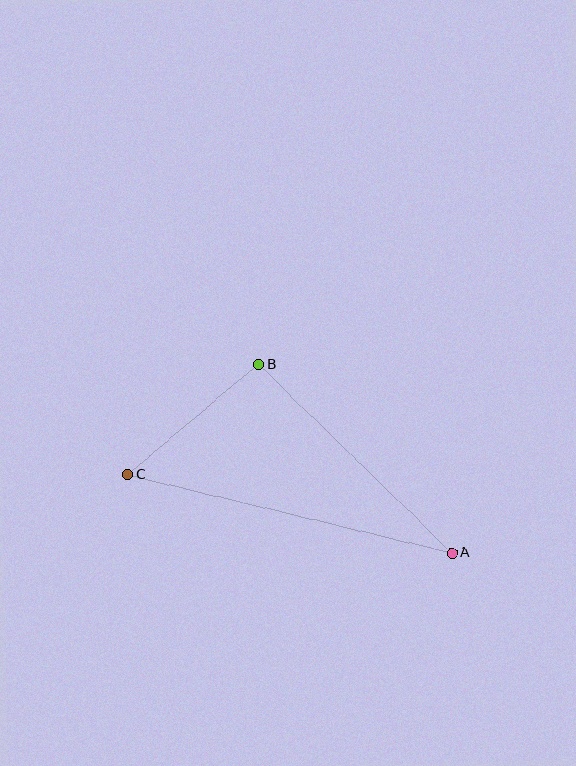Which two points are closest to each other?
Points B and C are closest to each other.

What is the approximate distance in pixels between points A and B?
The distance between A and B is approximately 270 pixels.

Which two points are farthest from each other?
Points A and C are farthest from each other.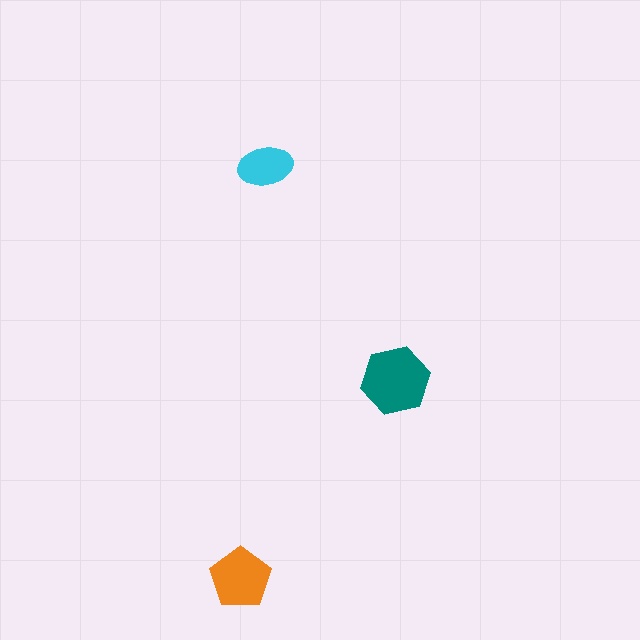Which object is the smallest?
The cyan ellipse.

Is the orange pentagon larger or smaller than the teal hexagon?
Smaller.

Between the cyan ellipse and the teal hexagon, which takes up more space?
The teal hexagon.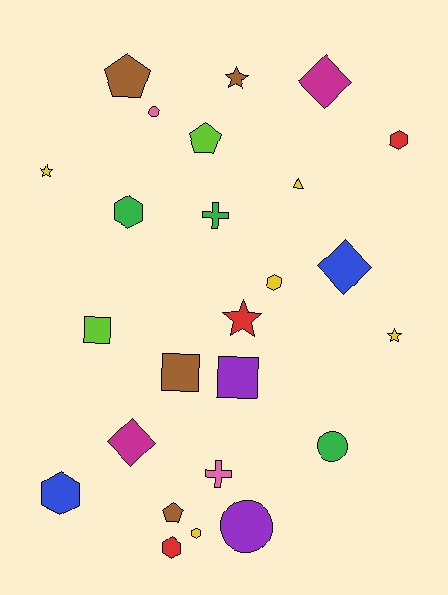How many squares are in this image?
There are 3 squares.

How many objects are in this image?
There are 25 objects.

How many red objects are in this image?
There are 3 red objects.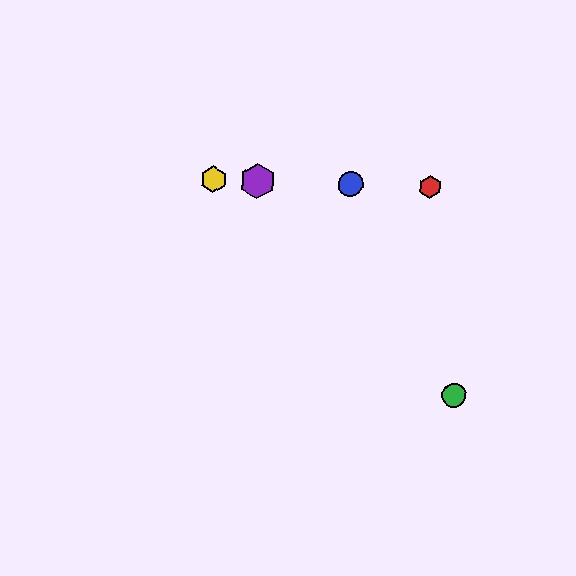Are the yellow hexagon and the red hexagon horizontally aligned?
Yes, both are at y≈180.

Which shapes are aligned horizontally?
The red hexagon, the blue circle, the yellow hexagon, the purple hexagon are aligned horizontally.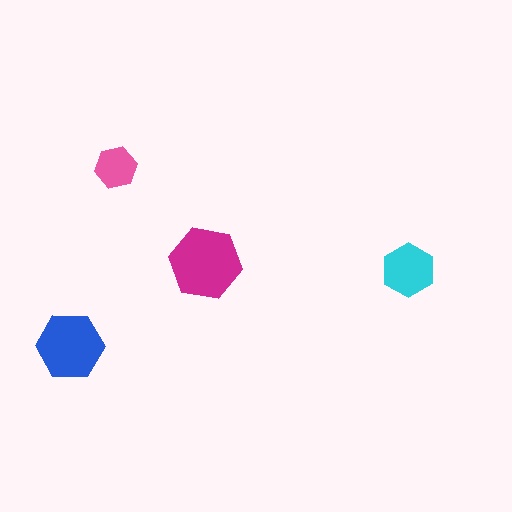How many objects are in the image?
There are 4 objects in the image.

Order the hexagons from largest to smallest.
the magenta one, the blue one, the cyan one, the pink one.